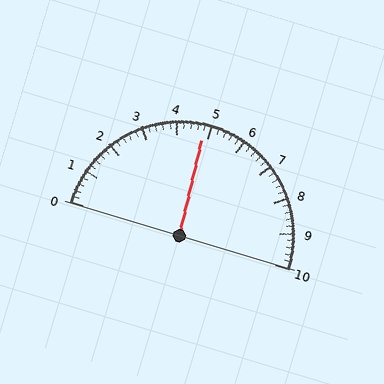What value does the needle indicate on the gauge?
The needle indicates approximately 4.8.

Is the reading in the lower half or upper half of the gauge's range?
The reading is in the lower half of the range (0 to 10).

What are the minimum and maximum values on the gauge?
The gauge ranges from 0 to 10.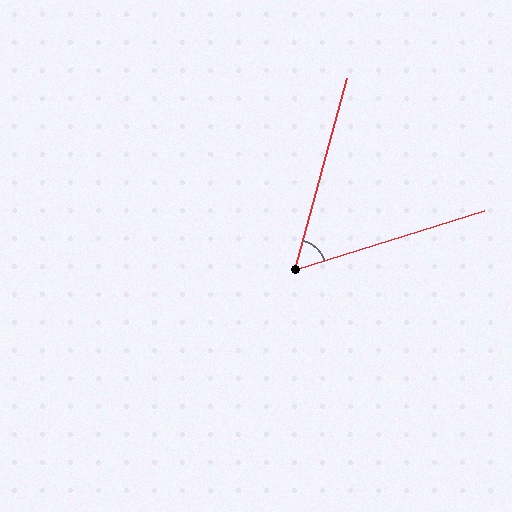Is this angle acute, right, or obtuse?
It is acute.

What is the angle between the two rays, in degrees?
Approximately 57 degrees.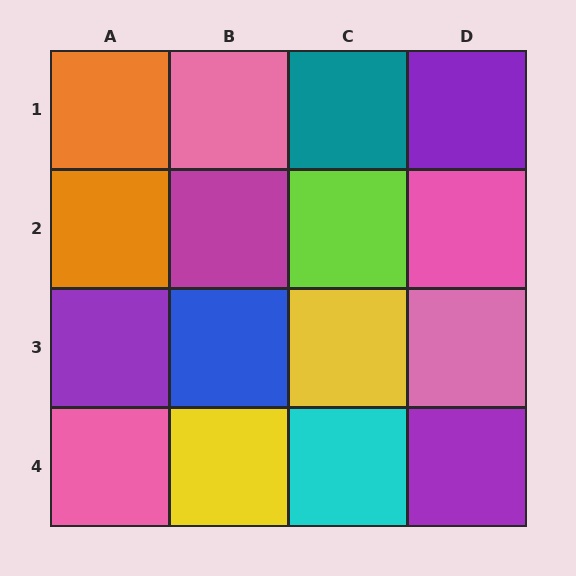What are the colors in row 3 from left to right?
Purple, blue, yellow, pink.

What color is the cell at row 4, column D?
Purple.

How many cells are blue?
1 cell is blue.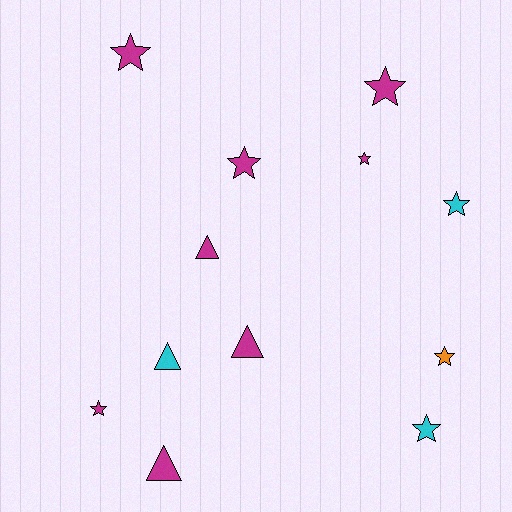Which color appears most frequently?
Magenta, with 8 objects.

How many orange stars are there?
There is 1 orange star.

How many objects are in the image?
There are 12 objects.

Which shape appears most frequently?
Star, with 8 objects.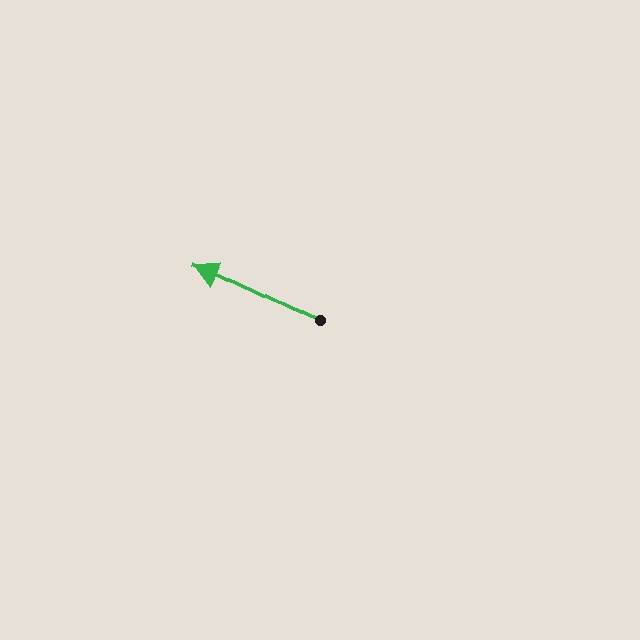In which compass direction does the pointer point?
Northwest.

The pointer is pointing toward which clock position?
Roughly 10 o'clock.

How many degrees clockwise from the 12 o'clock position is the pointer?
Approximately 295 degrees.